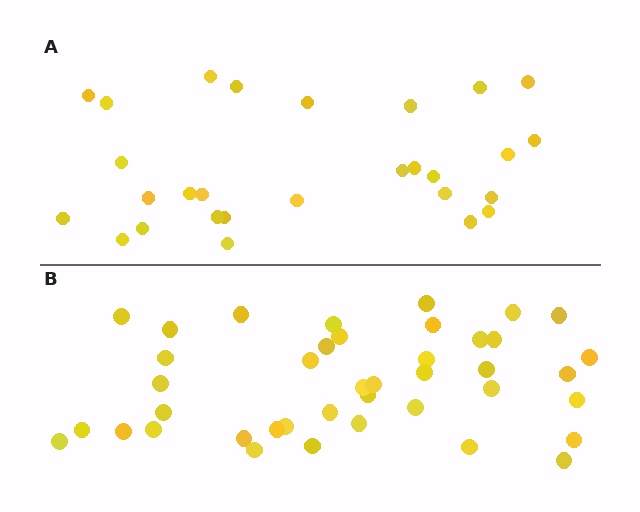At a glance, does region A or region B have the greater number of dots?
Region B (the bottom region) has more dots.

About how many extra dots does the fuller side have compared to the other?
Region B has approximately 15 more dots than region A.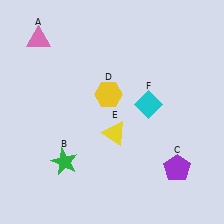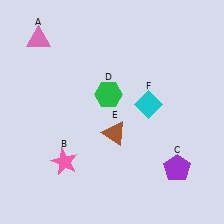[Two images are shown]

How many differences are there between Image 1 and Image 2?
There are 3 differences between the two images.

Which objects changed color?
B changed from green to pink. D changed from yellow to green. E changed from yellow to brown.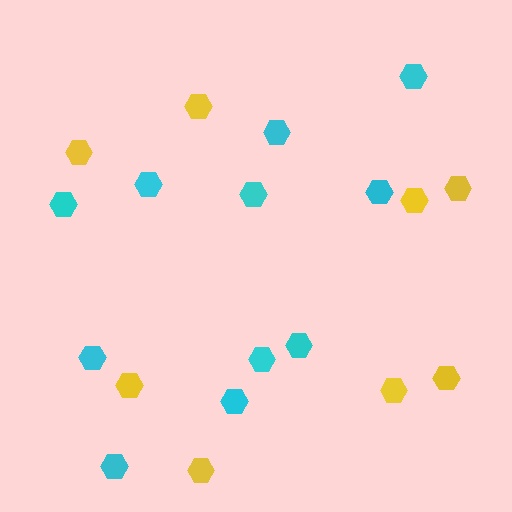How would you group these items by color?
There are 2 groups: one group of yellow hexagons (8) and one group of cyan hexagons (11).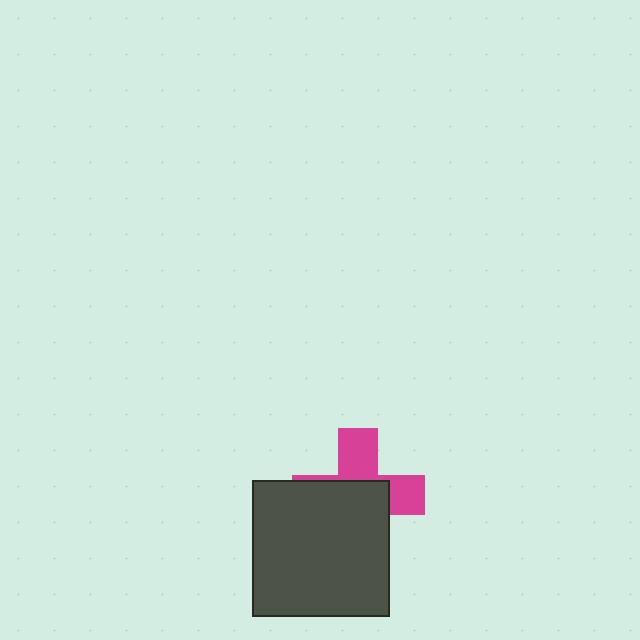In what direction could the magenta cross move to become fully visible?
The magenta cross could move up. That would shift it out from behind the dark gray square entirely.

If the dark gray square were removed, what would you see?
You would see the complete magenta cross.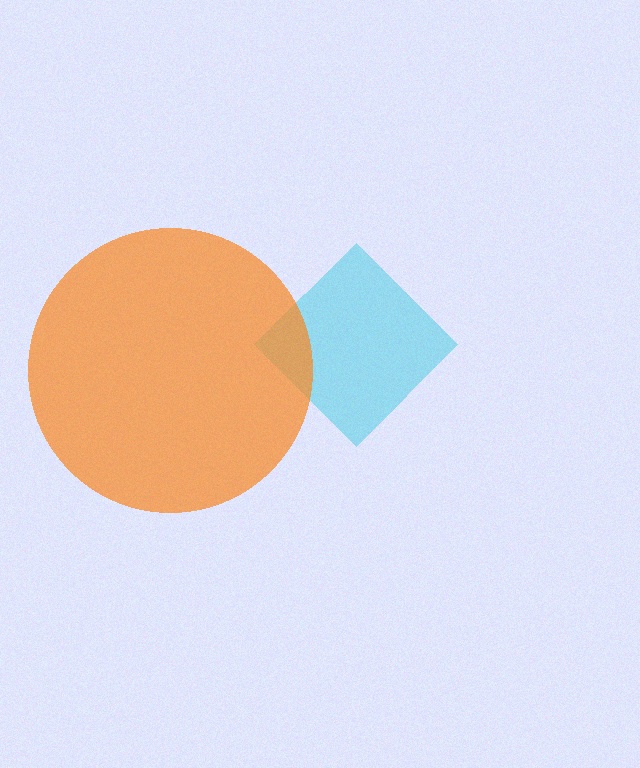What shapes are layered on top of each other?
The layered shapes are: a cyan diamond, an orange circle.